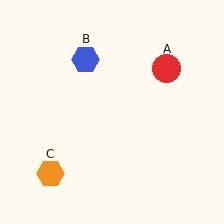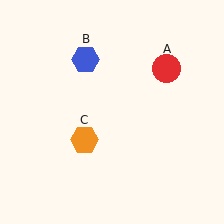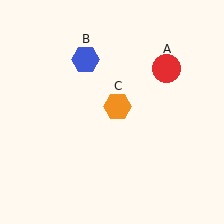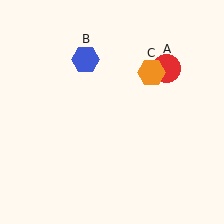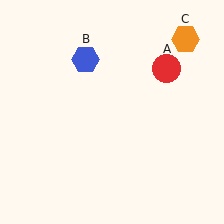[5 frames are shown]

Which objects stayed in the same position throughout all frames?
Red circle (object A) and blue hexagon (object B) remained stationary.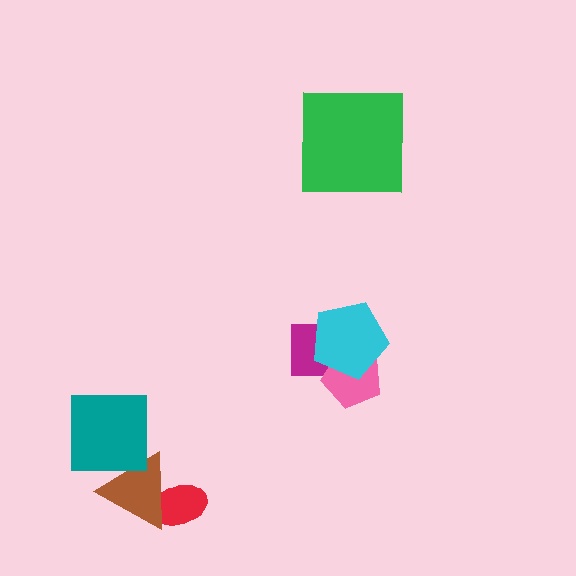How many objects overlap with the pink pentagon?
2 objects overlap with the pink pentagon.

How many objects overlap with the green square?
0 objects overlap with the green square.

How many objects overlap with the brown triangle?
2 objects overlap with the brown triangle.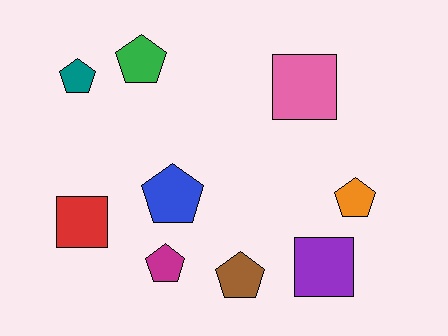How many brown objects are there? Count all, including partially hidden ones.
There is 1 brown object.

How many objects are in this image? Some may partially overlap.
There are 9 objects.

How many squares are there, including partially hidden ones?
There are 3 squares.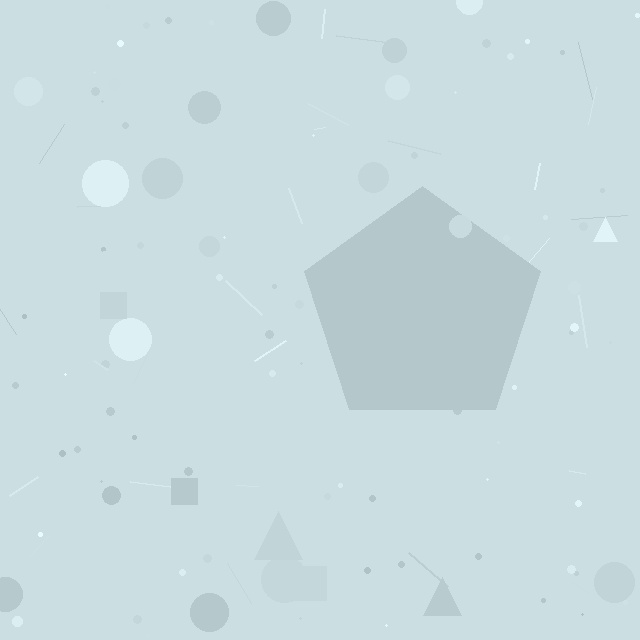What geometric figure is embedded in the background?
A pentagon is embedded in the background.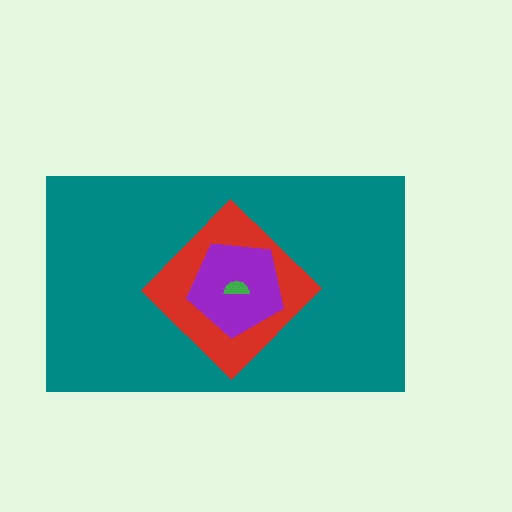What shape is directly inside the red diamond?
The purple pentagon.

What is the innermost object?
The green semicircle.